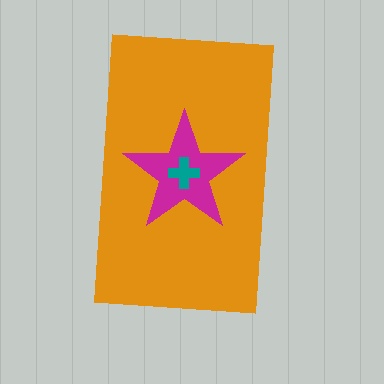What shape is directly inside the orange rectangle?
The magenta star.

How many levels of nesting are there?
3.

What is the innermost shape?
The teal cross.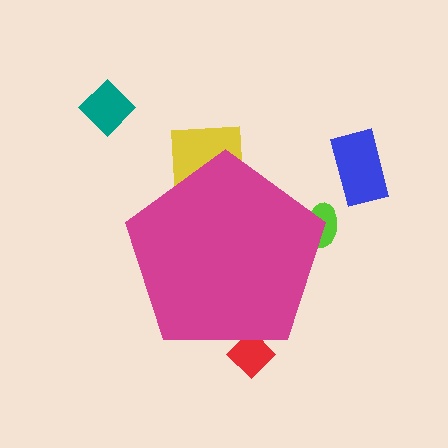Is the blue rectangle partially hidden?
No, the blue rectangle is fully visible.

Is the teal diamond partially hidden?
No, the teal diamond is fully visible.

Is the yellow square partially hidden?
Yes, the yellow square is partially hidden behind the magenta pentagon.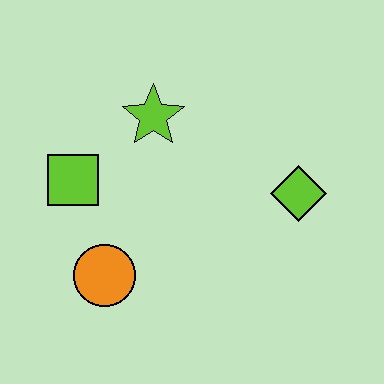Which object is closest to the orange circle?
The lime square is closest to the orange circle.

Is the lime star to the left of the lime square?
No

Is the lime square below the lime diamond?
No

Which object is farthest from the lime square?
The lime diamond is farthest from the lime square.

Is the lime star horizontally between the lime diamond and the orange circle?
Yes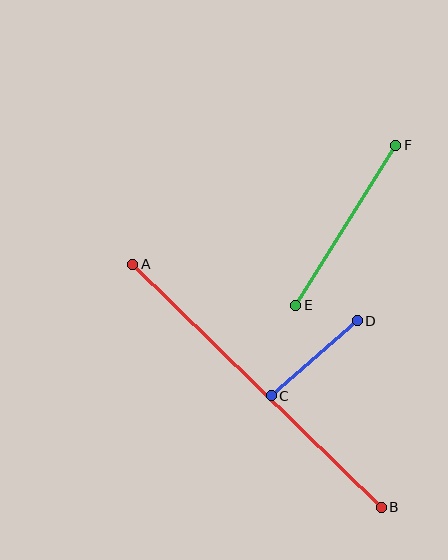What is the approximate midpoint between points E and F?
The midpoint is at approximately (346, 225) pixels.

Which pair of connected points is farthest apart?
Points A and B are farthest apart.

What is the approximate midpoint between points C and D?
The midpoint is at approximately (314, 358) pixels.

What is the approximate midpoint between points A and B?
The midpoint is at approximately (257, 386) pixels.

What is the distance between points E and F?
The distance is approximately 189 pixels.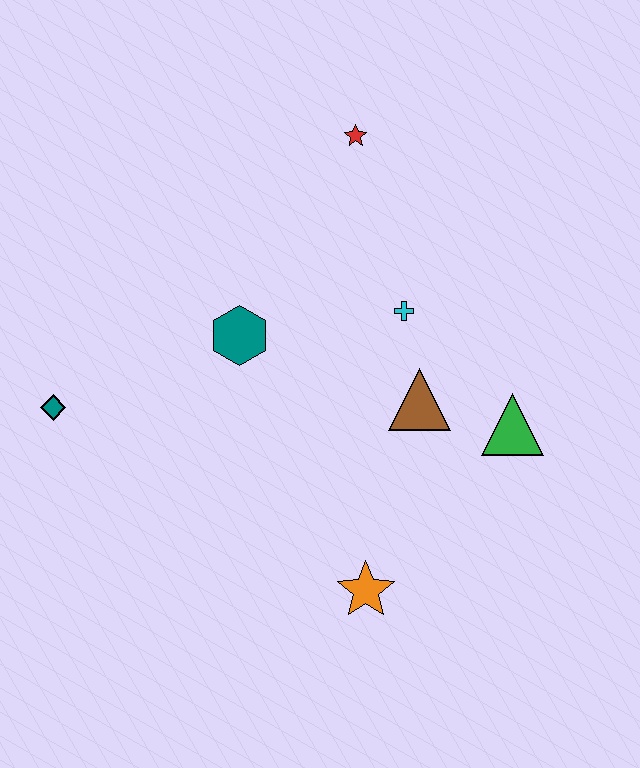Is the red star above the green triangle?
Yes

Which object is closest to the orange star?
The brown triangle is closest to the orange star.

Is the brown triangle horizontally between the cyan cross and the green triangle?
Yes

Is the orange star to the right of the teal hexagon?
Yes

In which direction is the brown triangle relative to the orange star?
The brown triangle is above the orange star.